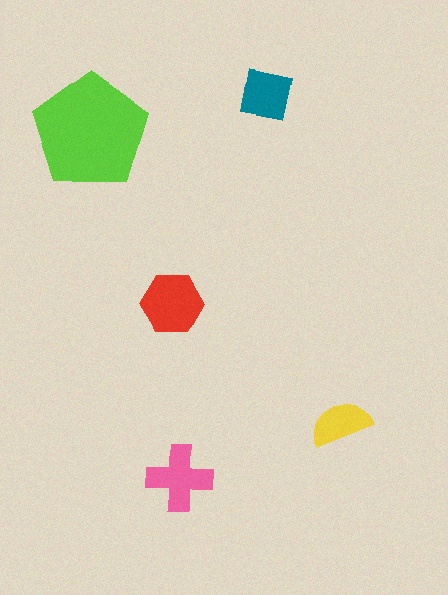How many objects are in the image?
There are 5 objects in the image.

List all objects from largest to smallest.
The lime pentagon, the red hexagon, the pink cross, the teal square, the yellow semicircle.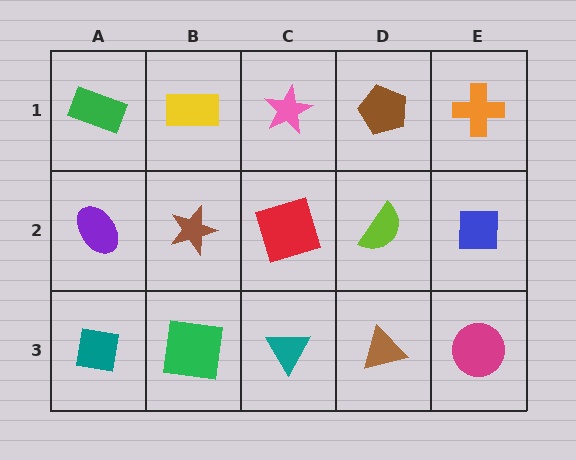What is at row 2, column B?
A brown star.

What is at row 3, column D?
A brown triangle.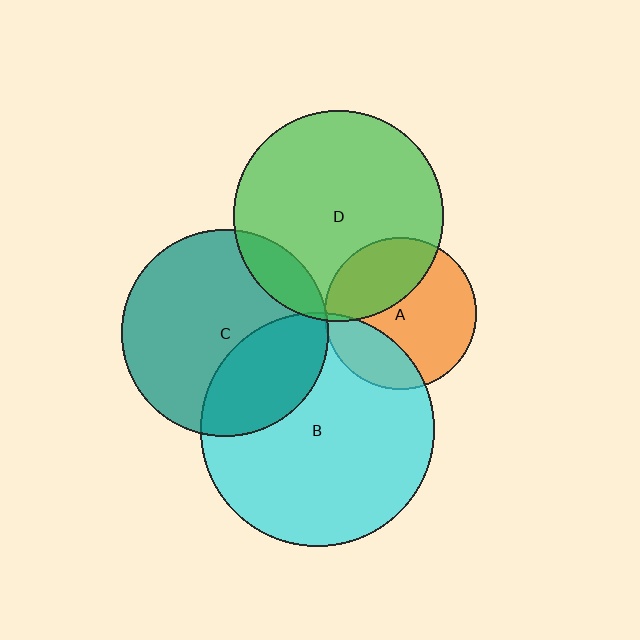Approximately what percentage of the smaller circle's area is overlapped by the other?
Approximately 30%.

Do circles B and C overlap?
Yes.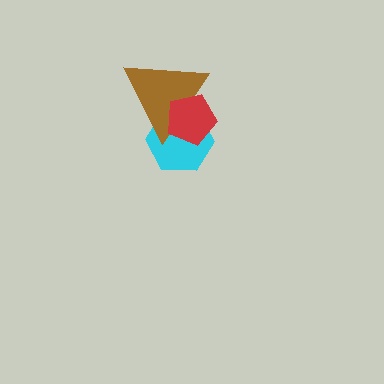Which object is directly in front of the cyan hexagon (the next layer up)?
The brown triangle is directly in front of the cyan hexagon.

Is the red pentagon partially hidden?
No, no other shape covers it.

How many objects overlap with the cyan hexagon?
2 objects overlap with the cyan hexagon.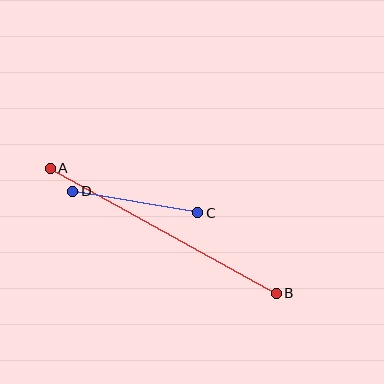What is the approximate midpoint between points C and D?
The midpoint is at approximately (135, 202) pixels.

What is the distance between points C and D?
The distance is approximately 127 pixels.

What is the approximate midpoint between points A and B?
The midpoint is at approximately (163, 231) pixels.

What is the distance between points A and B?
The distance is approximately 259 pixels.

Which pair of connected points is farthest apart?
Points A and B are farthest apart.